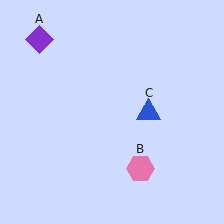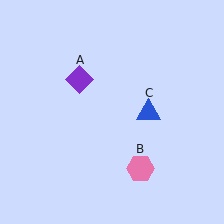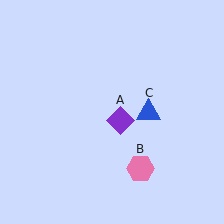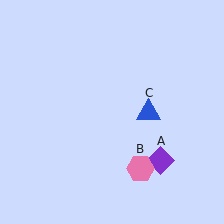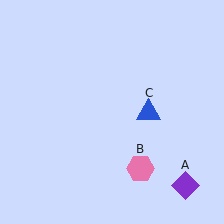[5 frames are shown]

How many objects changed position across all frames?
1 object changed position: purple diamond (object A).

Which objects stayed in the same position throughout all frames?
Pink hexagon (object B) and blue triangle (object C) remained stationary.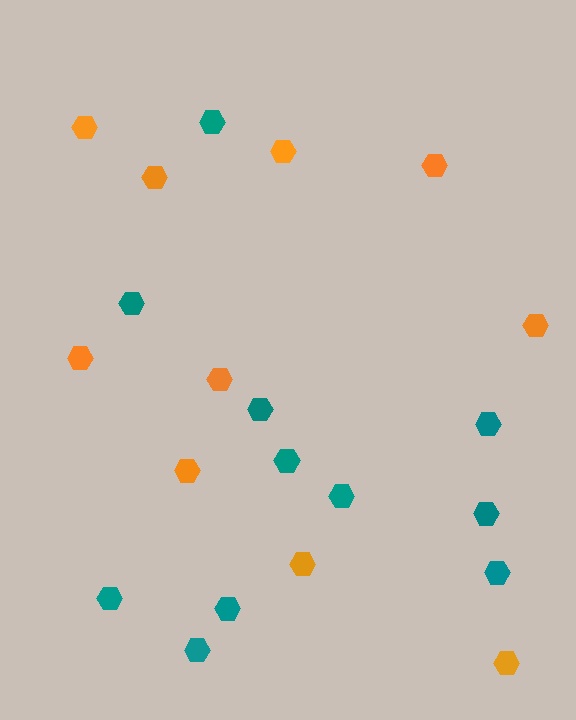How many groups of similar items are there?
There are 2 groups: one group of orange hexagons (10) and one group of teal hexagons (11).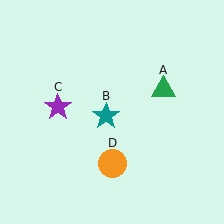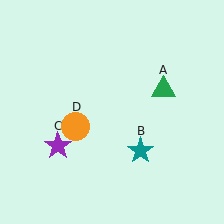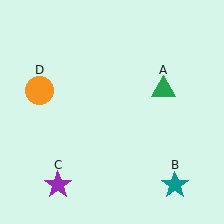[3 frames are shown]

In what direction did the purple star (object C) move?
The purple star (object C) moved down.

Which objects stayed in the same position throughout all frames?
Green triangle (object A) remained stationary.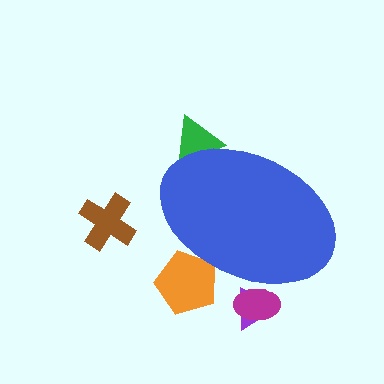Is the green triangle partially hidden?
Yes, the green triangle is partially hidden behind the blue ellipse.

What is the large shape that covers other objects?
A blue ellipse.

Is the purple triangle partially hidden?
Yes, the purple triangle is partially hidden behind the blue ellipse.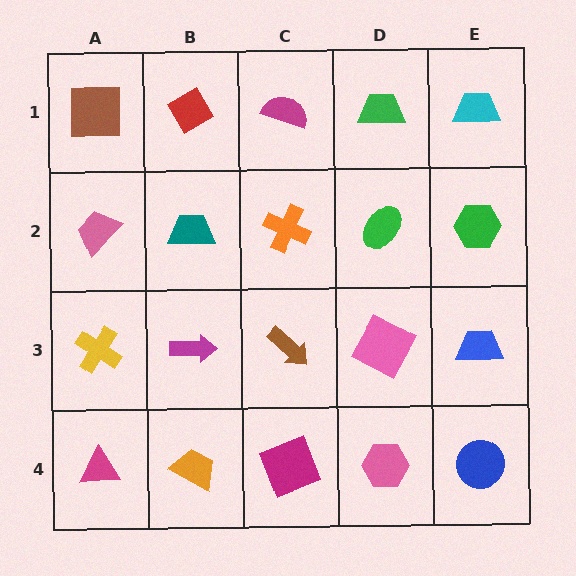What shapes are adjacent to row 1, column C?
An orange cross (row 2, column C), a red diamond (row 1, column B), a green trapezoid (row 1, column D).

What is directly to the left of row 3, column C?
A magenta arrow.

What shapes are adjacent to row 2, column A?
A brown square (row 1, column A), a yellow cross (row 3, column A), a teal trapezoid (row 2, column B).